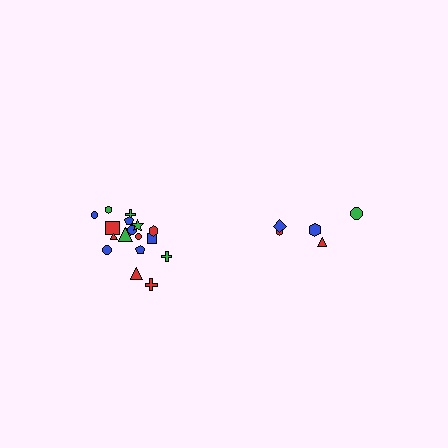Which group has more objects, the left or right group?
The left group.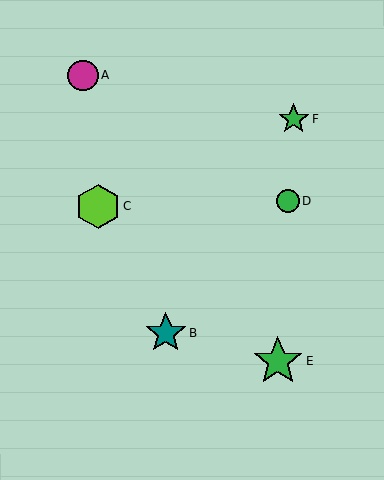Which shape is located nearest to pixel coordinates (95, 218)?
The lime hexagon (labeled C) at (98, 207) is nearest to that location.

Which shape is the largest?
The green star (labeled E) is the largest.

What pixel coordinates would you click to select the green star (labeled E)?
Click at (278, 361) to select the green star E.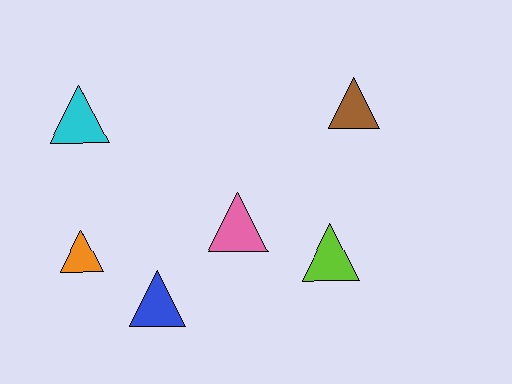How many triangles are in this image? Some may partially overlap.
There are 6 triangles.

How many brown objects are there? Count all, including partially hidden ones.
There is 1 brown object.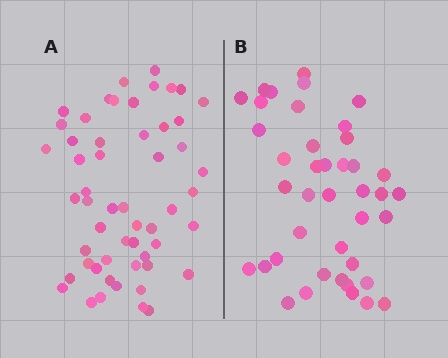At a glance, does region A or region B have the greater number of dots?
Region A (the left region) has more dots.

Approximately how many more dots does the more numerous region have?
Region A has approximately 15 more dots than region B.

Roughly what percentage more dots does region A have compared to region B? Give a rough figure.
About 30% more.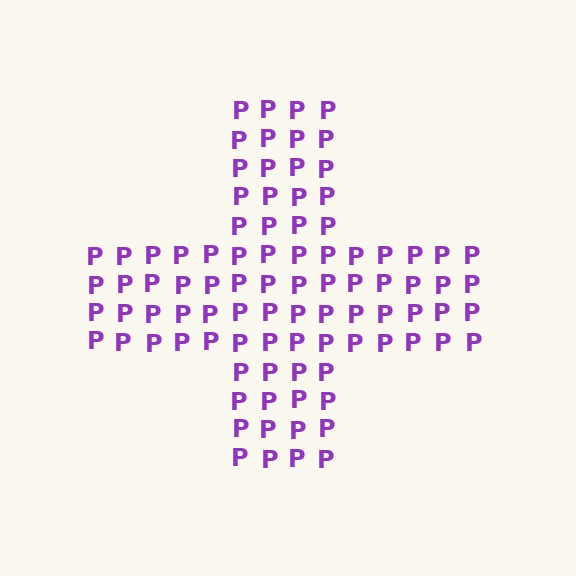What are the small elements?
The small elements are letter P's.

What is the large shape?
The large shape is a cross.